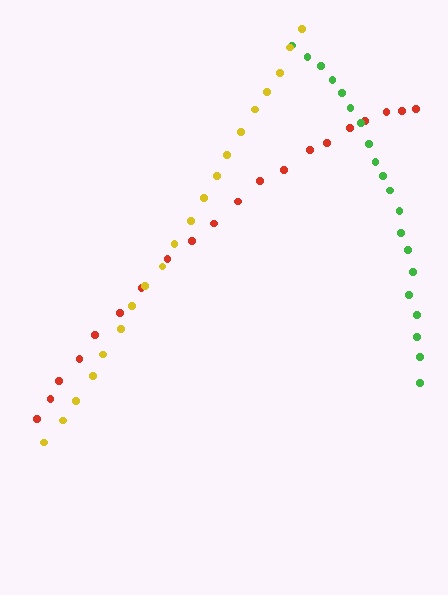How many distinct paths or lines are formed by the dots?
There are 3 distinct paths.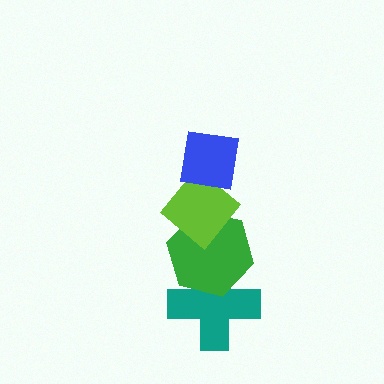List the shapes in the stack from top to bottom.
From top to bottom: the blue square, the lime diamond, the green hexagon, the teal cross.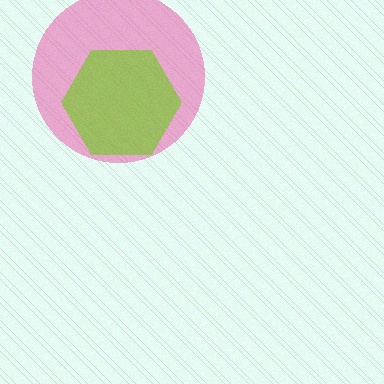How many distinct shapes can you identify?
There are 2 distinct shapes: a pink circle, a lime hexagon.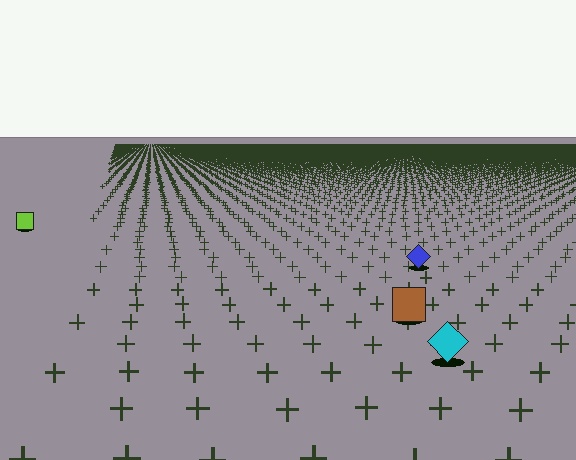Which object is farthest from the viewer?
The lime square is farthest from the viewer. It appears smaller and the ground texture around it is denser.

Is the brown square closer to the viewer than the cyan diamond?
No. The cyan diamond is closer — you can tell from the texture gradient: the ground texture is coarser near it.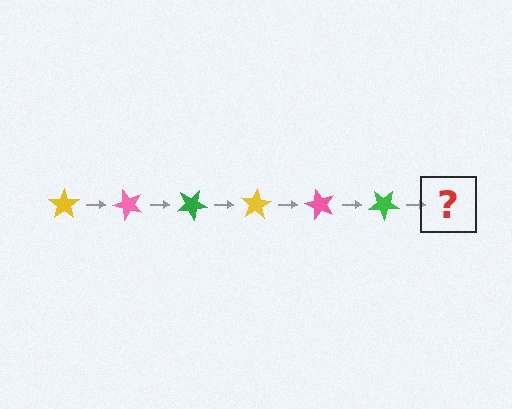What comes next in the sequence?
The next element should be a yellow star, rotated 300 degrees from the start.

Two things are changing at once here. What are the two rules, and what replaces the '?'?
The two rules are that it rotates 50 degrees each step and the color cycles through yellow, pink, and green. The '?' should be a yellow star, rotated 300 degrees from the start.